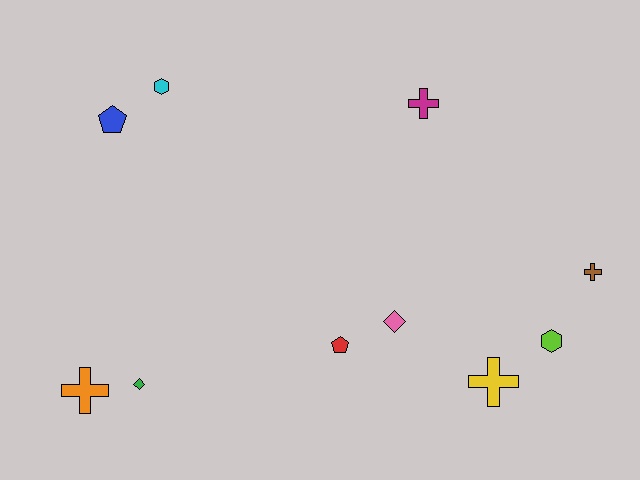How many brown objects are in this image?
There is 1 brown object.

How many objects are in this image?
There are 10 objects.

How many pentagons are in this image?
There are 2 pentagons.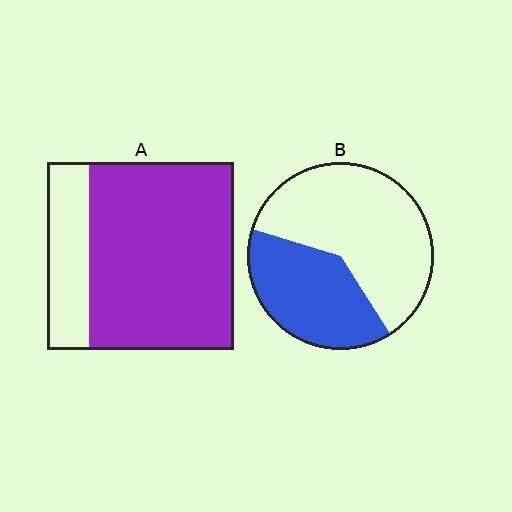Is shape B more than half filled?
No.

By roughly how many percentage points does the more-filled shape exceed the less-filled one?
By roughly 40 percentage points (A over B).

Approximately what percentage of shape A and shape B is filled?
A is approximately 80% and B is approximately 40%.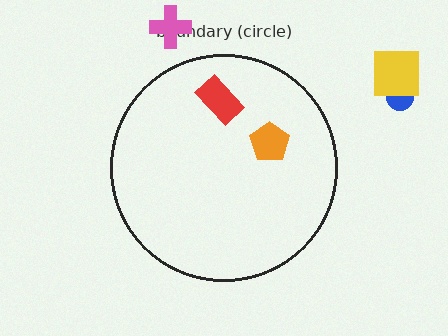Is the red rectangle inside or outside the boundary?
Inside.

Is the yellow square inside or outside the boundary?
Outside.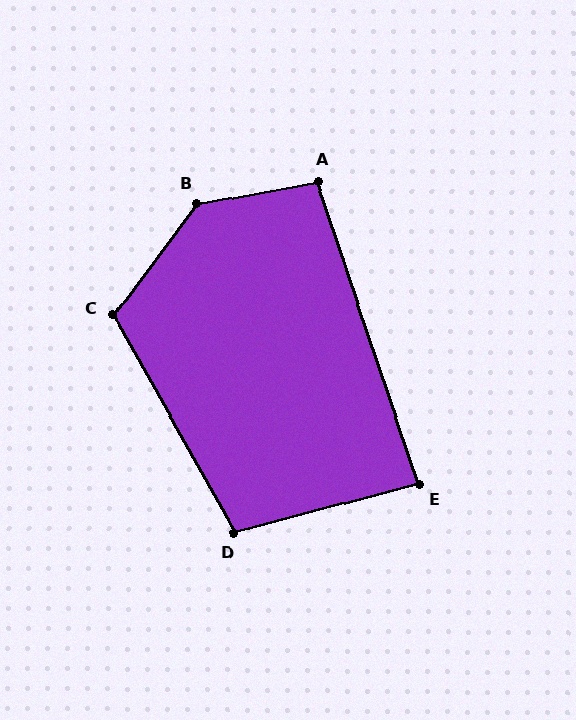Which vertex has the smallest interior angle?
E, at approximately 86 degrees.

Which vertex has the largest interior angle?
B, at approximately 137 degrees.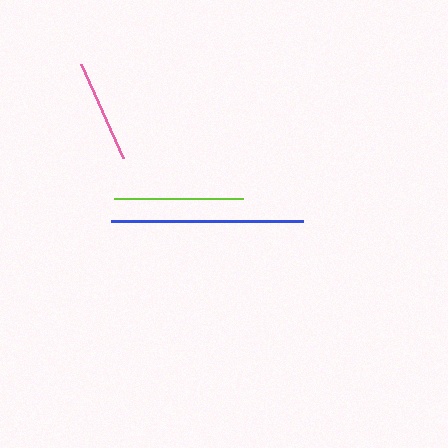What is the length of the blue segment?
The blue segment is approximately 192 pixels long.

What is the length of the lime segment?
The lime segment is approximately 130 pixels long.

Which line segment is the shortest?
The pink line is the shortest at approximately 104 pixels.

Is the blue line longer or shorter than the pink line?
The blue line is longer than the pink line.